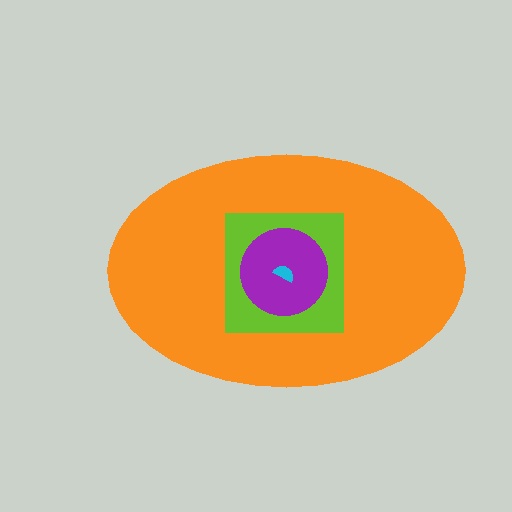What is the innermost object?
The cyan semicircle.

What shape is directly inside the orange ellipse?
The lime square.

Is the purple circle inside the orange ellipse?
Yes.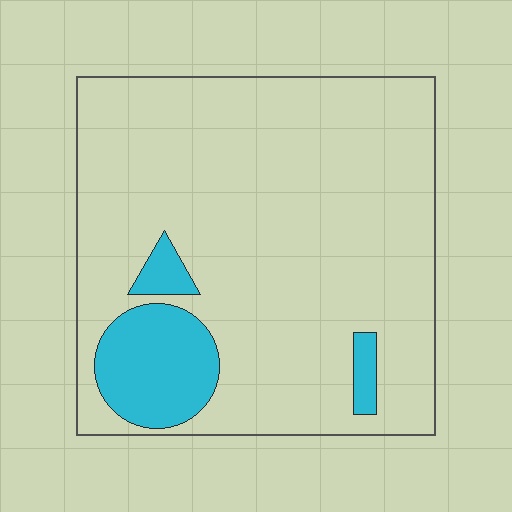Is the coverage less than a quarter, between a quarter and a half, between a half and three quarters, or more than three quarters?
Less than a quarter.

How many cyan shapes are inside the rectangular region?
3.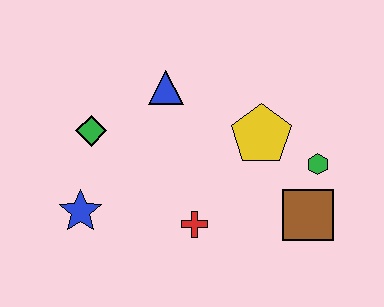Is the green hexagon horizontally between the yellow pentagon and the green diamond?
No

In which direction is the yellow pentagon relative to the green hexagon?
The yellow pentagon is to the left of the green hexagon.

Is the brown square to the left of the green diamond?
No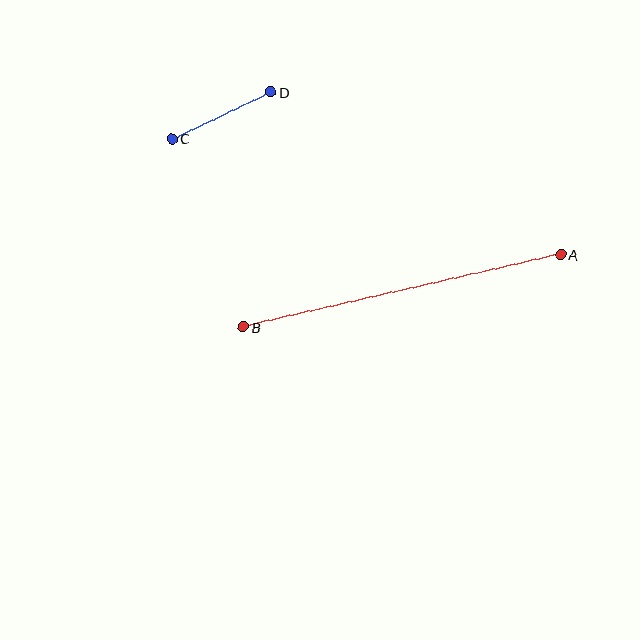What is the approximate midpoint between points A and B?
The midpoint is at approximately (402, 291) pixels.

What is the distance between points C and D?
The distance is approximately 109 pixels.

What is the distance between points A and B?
The distance is approximately 326 pixels.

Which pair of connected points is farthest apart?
Points A and B are farthest apart.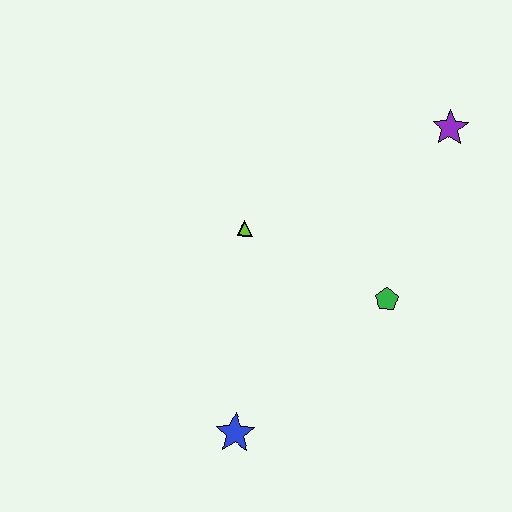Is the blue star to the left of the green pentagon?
Yes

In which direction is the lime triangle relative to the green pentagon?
The lime triangle is to the left of the green pentagon.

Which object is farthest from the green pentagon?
The blue star is farthest from the green pentagon.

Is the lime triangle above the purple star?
No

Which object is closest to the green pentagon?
The lime triangle is closest to the green pentagon.